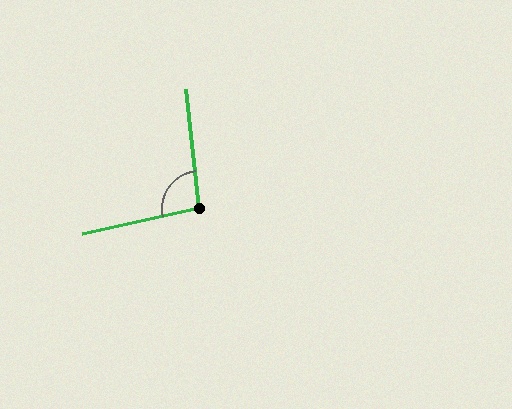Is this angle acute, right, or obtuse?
It is obtuse.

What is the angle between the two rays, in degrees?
Approximately 96 degrees.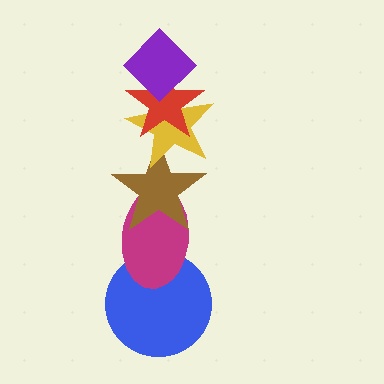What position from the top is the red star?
The red star is 2nd from the top.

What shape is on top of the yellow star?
The red star is on top of the yellow star.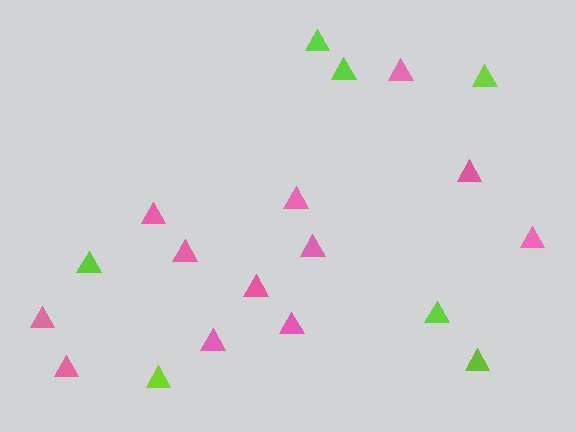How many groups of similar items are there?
There are 2 groups: one group of pink triangles (12) and one group of lime triangles (7).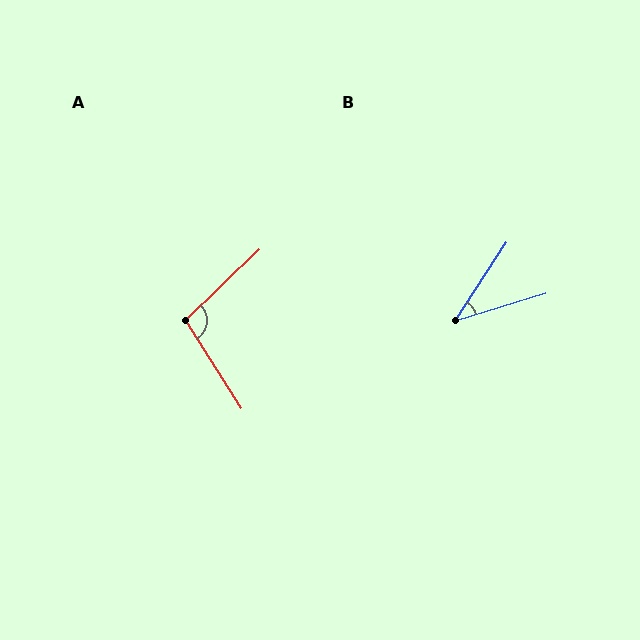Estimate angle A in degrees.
Approximately 101 degrees.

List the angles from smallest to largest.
B (40°), A (101°).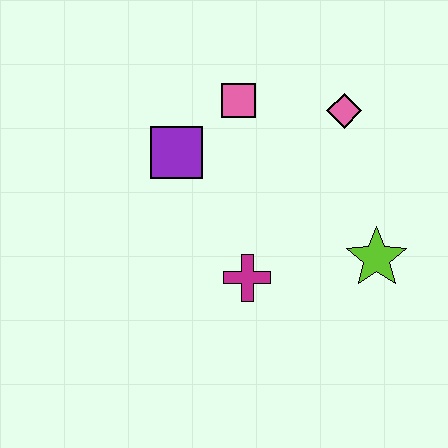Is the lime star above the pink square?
No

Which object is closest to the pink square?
The purple square is closest to the pink square.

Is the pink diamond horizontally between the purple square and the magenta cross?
No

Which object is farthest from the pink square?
The lime star is farthest from the pink square.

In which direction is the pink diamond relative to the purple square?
The pink diamond is to the right of the purple square.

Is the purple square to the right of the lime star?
No